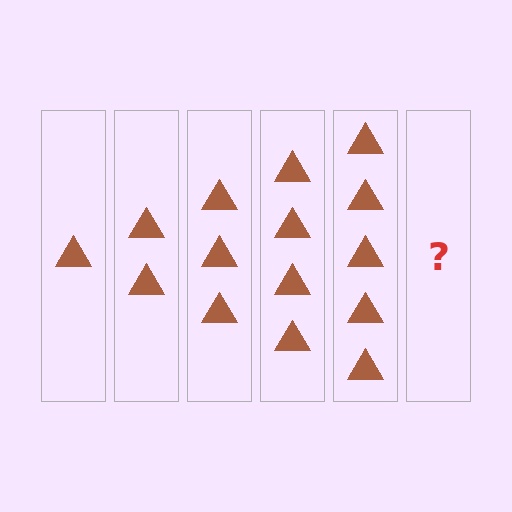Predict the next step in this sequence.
The next step is 6 triangles.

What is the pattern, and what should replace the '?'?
The pattern is that each step adds one more triangle. The '?' should be 6 triangles.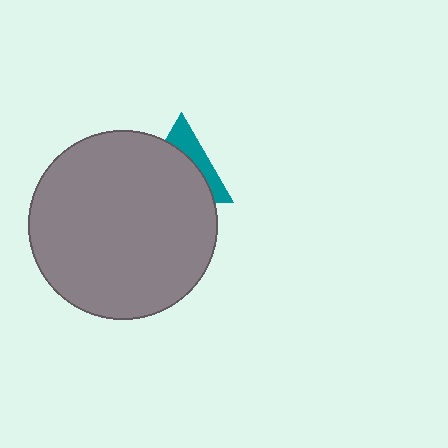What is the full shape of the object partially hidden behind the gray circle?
The partially hidden object is a teal triangle.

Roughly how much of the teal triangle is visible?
A small part of it is visible (roughly 33%).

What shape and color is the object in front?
The object in front is a gray circle.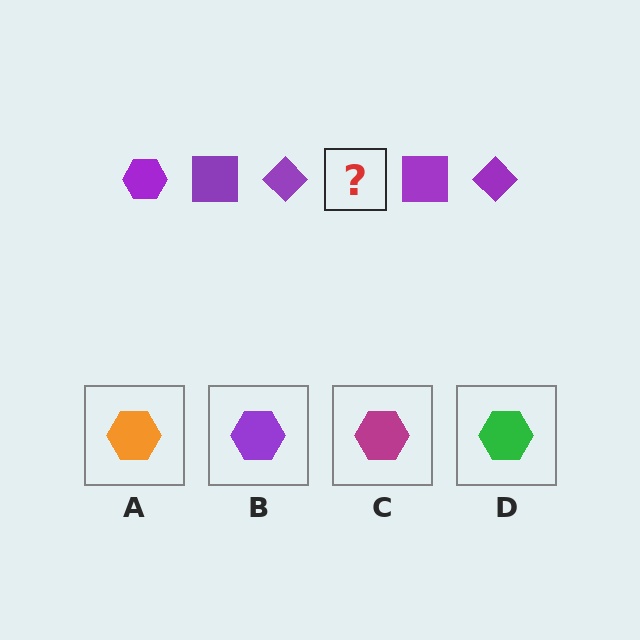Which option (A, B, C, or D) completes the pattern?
B.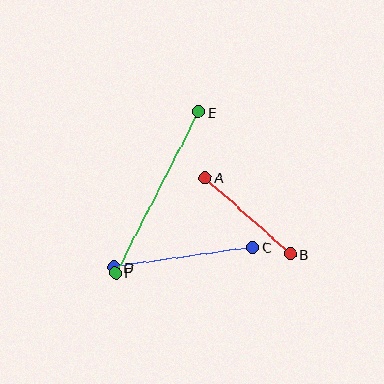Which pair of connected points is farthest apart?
Points E and F are farthest apart.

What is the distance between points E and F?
The distance is approximately 181 pixels.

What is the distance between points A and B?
The distance is approximately 114 pixels.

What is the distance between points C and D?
The distance is approximately 140 pixels.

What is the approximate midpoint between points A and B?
The midpoint is at approximately (248, 216) pixels.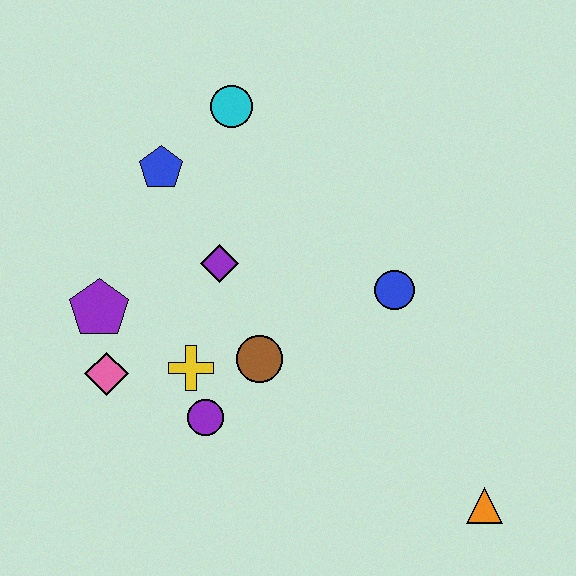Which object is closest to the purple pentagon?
The pink diamond is closest to the purple pentagon.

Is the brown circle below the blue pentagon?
Yes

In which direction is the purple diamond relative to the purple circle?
The purple diamond is above the purple circle.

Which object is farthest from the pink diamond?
The orange triangle is farthest from the pink diamond.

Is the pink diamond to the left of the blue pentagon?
Yes